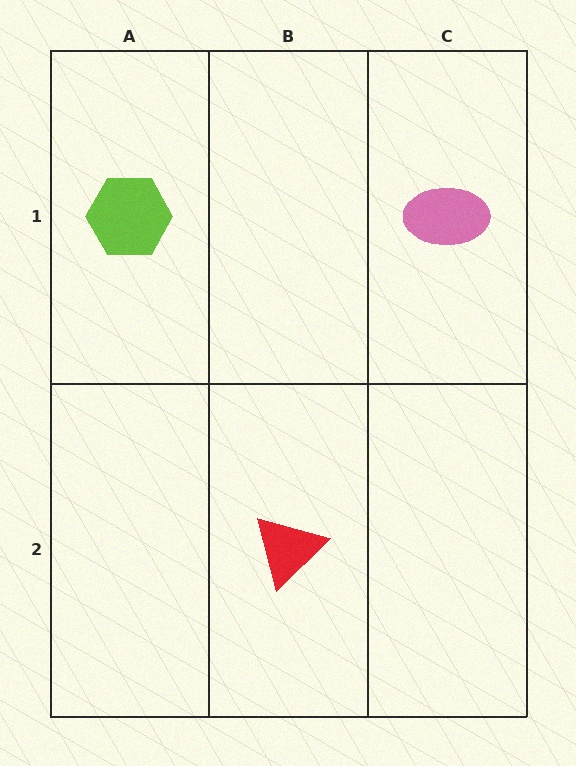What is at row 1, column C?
A pink ellipse.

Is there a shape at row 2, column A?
No, that cell is empty.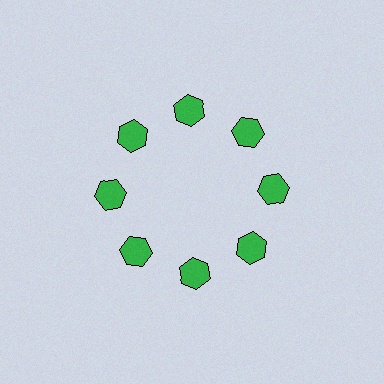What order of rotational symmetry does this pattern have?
This pattern has 8-fold rotational symmetry.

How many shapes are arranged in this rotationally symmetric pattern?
There are 8 shapes, arranged in 8 groups of 1.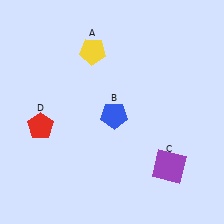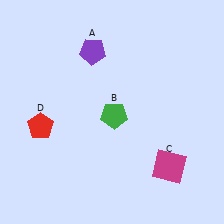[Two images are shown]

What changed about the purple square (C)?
In Image 1, C is purple. In Image 2, it changed to magenta.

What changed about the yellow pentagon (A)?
In Image 1, A is yellow. In Image 2, it changed to purple.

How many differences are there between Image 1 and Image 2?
There are 3 differences between the two images.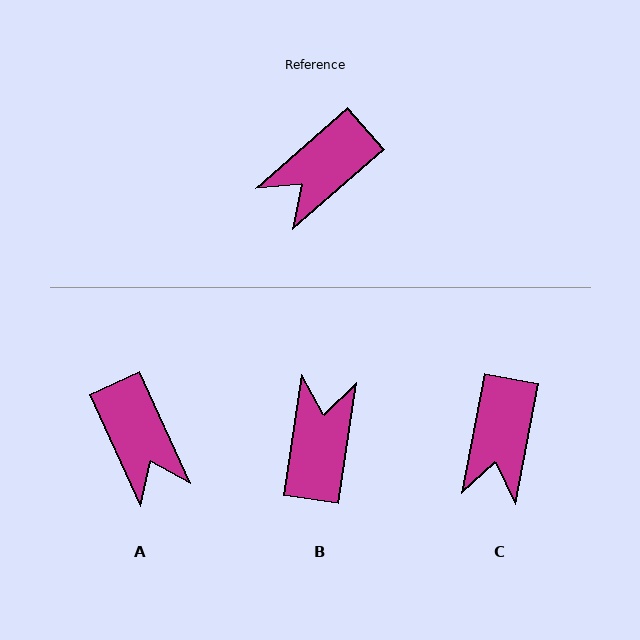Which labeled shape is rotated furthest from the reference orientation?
B, about 140 degrees away.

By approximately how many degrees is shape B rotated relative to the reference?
Approximately 140 degrees clockwise.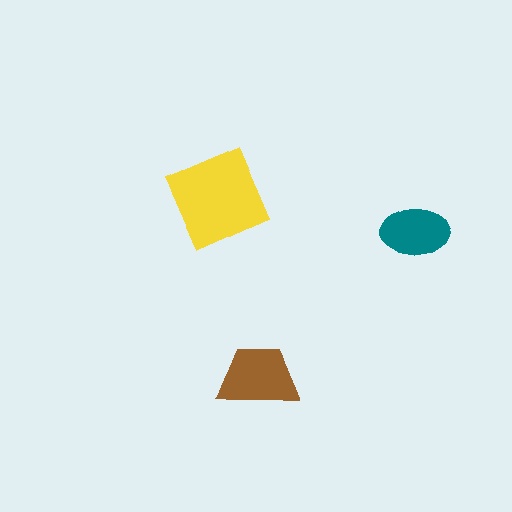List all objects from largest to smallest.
The yellow diamond, the brown trapezoid, the teal ellipse.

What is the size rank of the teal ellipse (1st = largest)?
3rd.